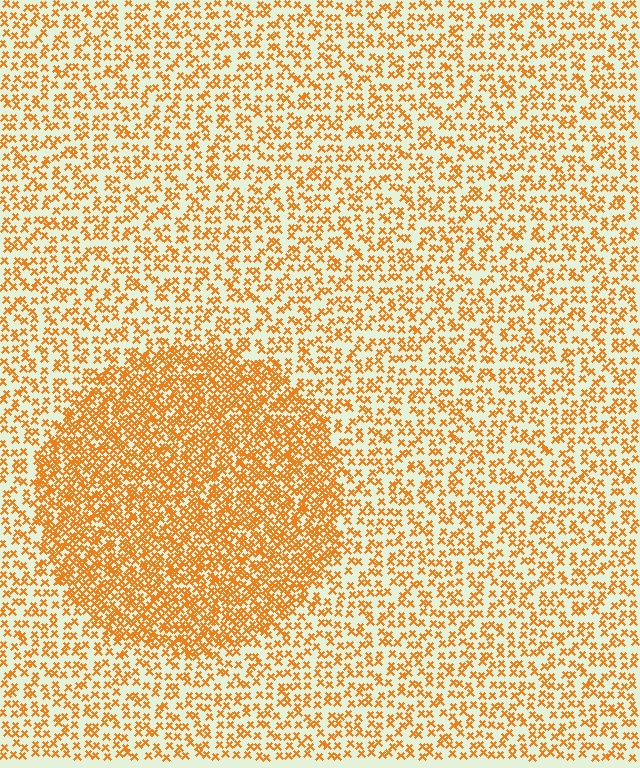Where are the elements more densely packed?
The elements are more densely packed inside the circle boundary.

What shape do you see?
I see a circle.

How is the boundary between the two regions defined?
The boundary is defined by a change in element density (approximately 2.2x ratio). All elements are the same color, size, and shape.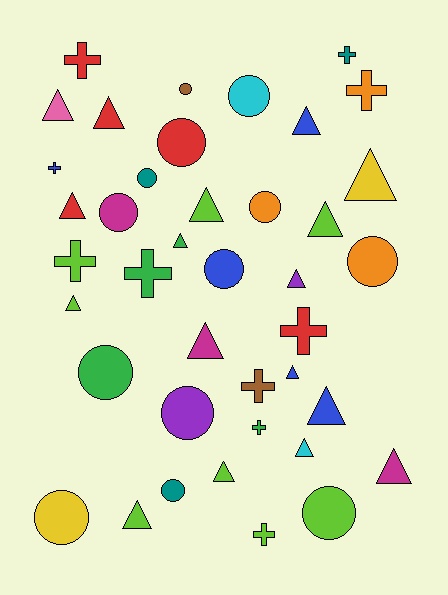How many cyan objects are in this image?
There are 2 cyan objects.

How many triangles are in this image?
There are 17 triangles.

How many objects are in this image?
There are 40 objects.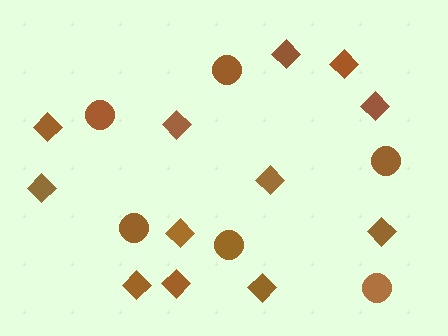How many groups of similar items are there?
There are 2 groups: one group of circles (6) and one group of diamonds (12).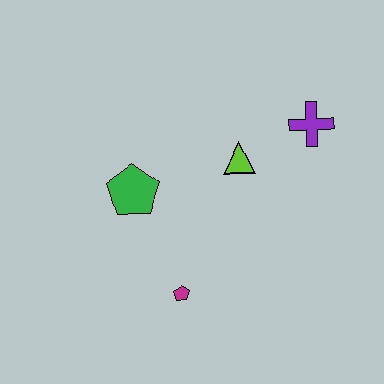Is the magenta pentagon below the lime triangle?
Yes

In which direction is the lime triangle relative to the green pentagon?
The lime triangle is to the right of the green pentagon.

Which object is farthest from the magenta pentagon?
The purple cross is farthest from the magenta pentagon.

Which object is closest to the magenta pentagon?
The green pentagon is closest to the magenta pentagon.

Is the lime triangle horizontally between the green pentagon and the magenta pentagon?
No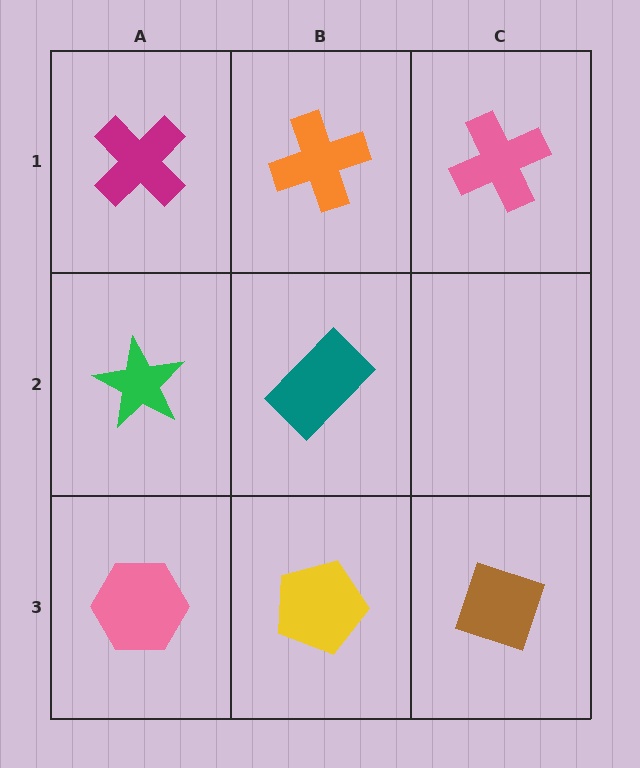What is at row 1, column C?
A pink cross.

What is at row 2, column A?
A green star.